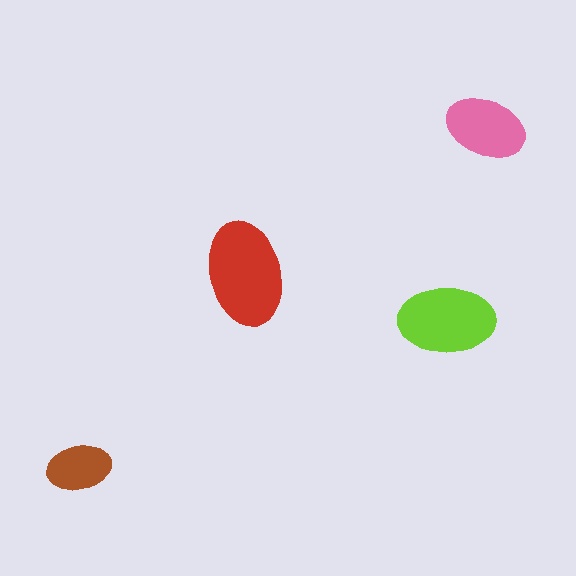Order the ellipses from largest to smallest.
the red one, the lime one, the pink one, the brown one.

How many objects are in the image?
There are 4 objects in the image.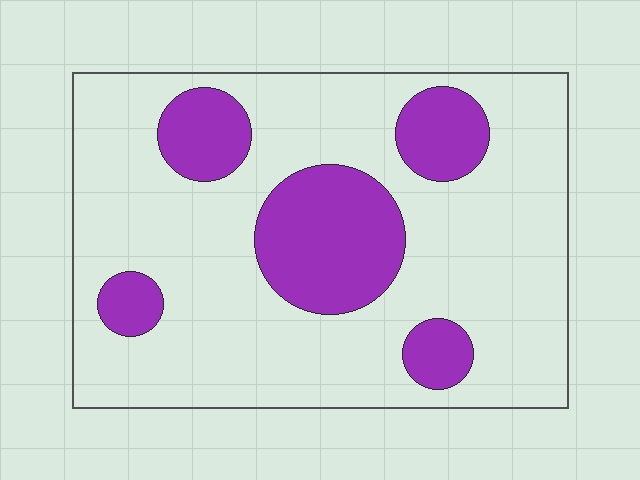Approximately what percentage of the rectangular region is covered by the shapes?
Approximately 25%.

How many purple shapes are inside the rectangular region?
5.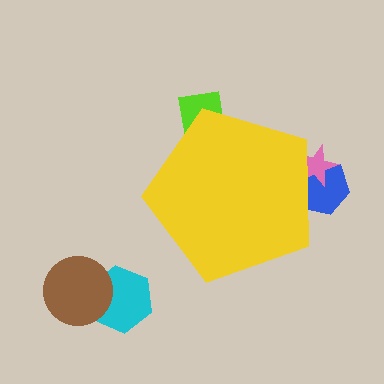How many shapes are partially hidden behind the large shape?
3 shapes are partially hidden.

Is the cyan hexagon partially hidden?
No, the cyan hexagon is fully visible.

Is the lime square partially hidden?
Yes, the lime square is partially hidden behind the yellow pentagon.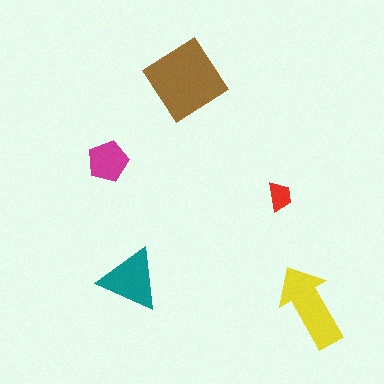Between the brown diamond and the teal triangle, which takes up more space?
The brown diamond.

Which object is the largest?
The brown diamond.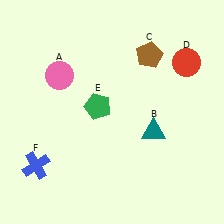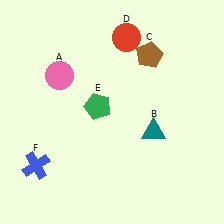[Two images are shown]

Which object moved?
The red circle (D) moved left.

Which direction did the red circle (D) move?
The red circle (D) moved left.